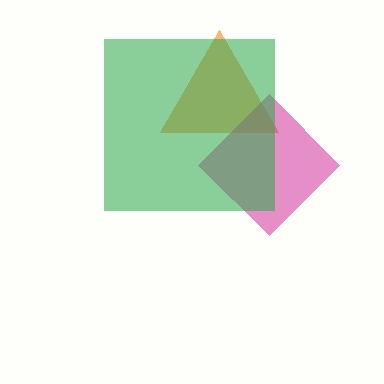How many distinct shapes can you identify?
There are 3 distinct shapes: an orange triangle, a magenta diamond, a green square.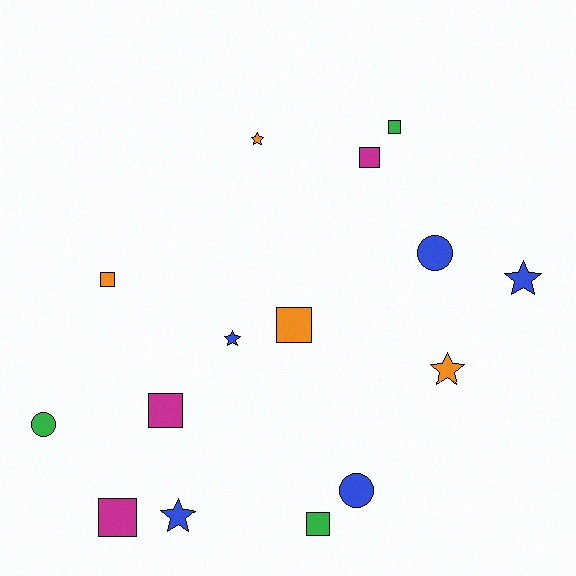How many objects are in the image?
There are 15 objects.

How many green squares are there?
There are 2 green squares.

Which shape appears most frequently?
Square, with 7 objects.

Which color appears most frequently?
Blue, with 5 objects.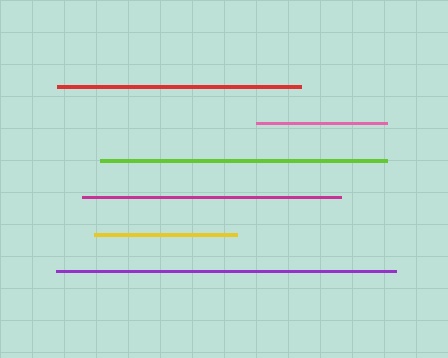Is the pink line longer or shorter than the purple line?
The purple line is longer than the pink line.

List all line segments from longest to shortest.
From longest to shortest: purple, lime, magenta, red, yellow, pink.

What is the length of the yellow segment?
The yellow segment is approximately 143 pixels long.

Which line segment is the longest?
The purple line is the longest at approximately 340 pixels.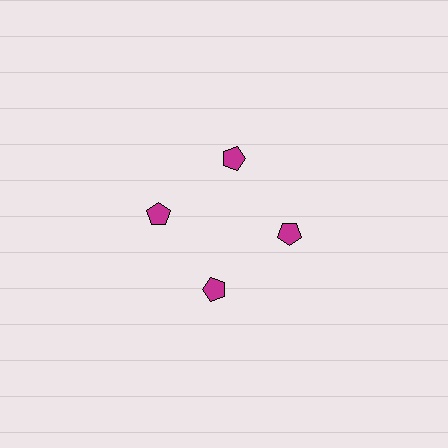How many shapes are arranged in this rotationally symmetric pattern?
There are 4 shapes, arranged in 4 groups of 1.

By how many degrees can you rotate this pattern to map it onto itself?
The pattern maps onto itself every 90 degrees of rotation.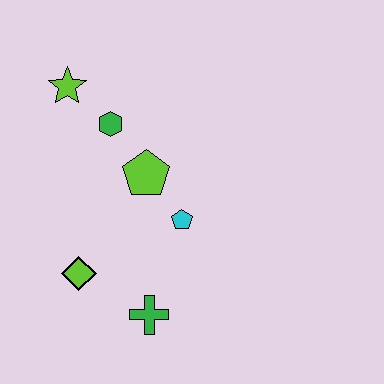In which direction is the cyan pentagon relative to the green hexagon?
The cyan pentagon is below the green hexagon.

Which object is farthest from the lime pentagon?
The green cross is farthest from the lime pentagon.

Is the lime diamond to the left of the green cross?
Yes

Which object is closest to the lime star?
The green hexagon is closest to the lime star.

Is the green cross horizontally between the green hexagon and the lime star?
No